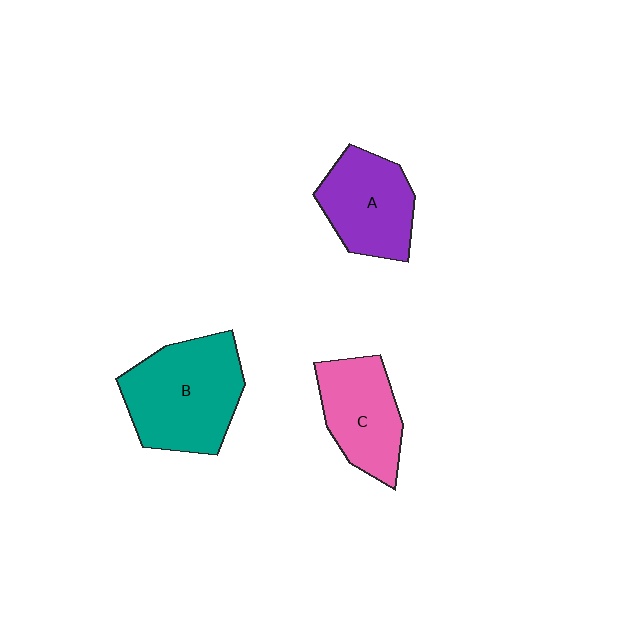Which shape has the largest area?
Shape B (teal).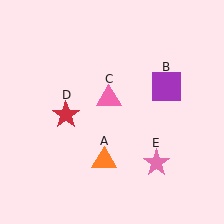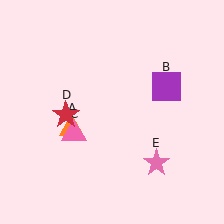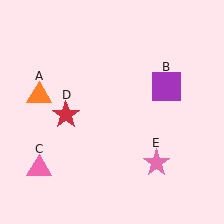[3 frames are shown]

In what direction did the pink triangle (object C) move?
The pink triangle (object C) moved down and to the left.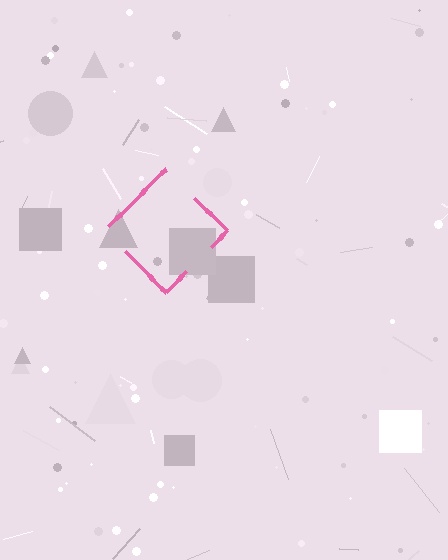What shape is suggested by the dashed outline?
The dashed outline suggests a diamond.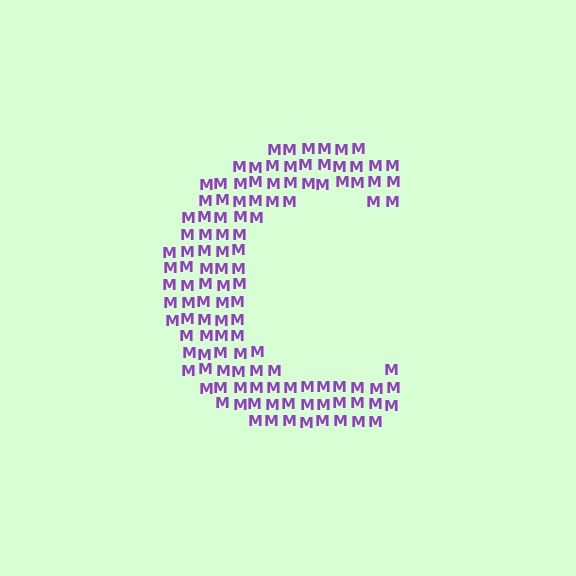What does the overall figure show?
The overall figure shows the letter C.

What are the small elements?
The small elements are letter M's.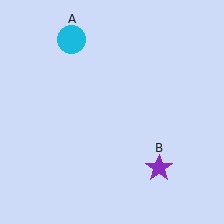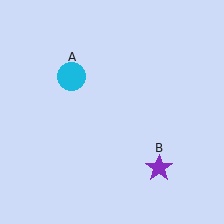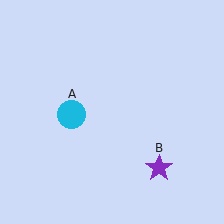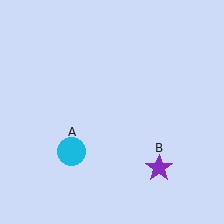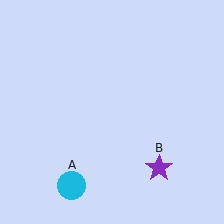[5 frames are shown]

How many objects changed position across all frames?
1 object changed position: cyan circle (object A).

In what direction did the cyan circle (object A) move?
The cyan circle (object A) moved down.